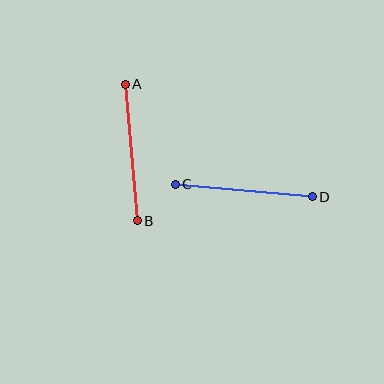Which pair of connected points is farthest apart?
Points C and D are farthest apart.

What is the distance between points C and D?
The distance is approximately 137 pixels.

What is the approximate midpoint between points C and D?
The midpoint is at approximately (244, 191) pixels.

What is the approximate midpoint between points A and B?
The midpoint is at approximately (131, 153) pixels.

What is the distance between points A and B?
The distance is approximately 137 pixels.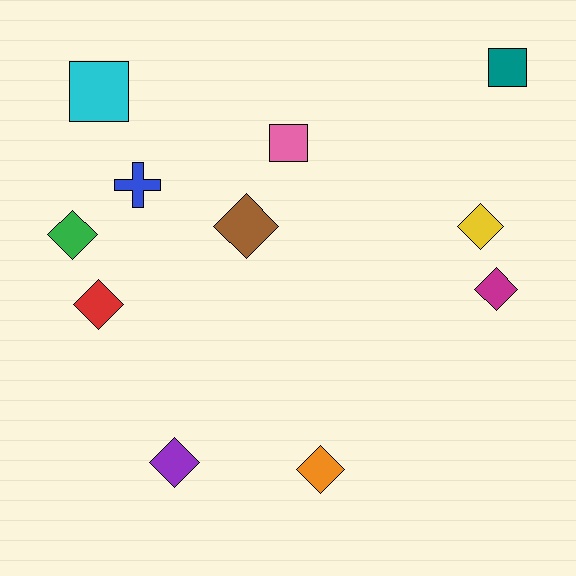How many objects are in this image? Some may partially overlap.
There are 11 objects.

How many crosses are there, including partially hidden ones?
There is 1 cross.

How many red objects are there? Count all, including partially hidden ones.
There is 1 red object.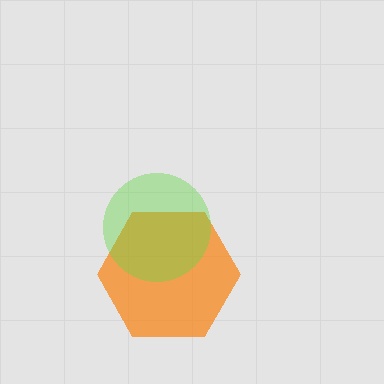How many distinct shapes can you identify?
There are 2 distinct shapes: an orange hexagon, a lime circle.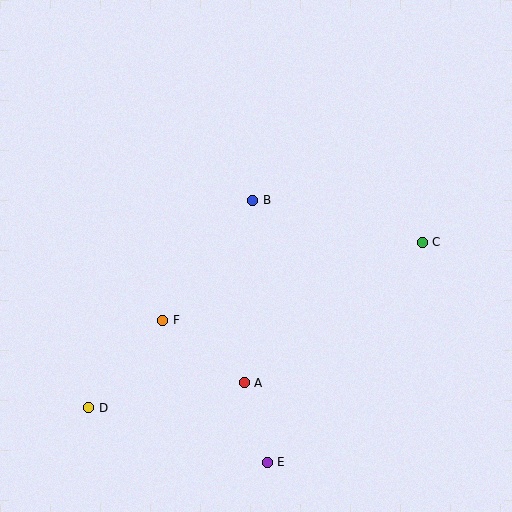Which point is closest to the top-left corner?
Point B is closest to the top-left corner.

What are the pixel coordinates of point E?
Point E is at (267, 462).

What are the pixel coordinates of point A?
Point A is at (244, 383).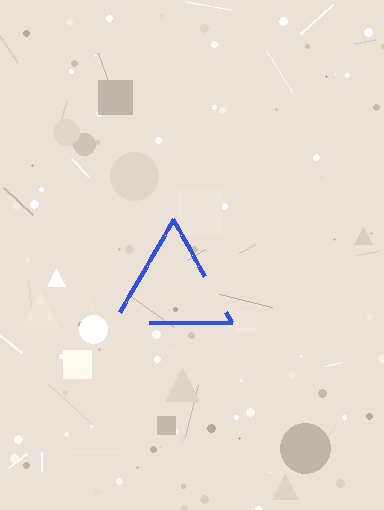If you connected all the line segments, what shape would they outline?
They would outline a triangle.